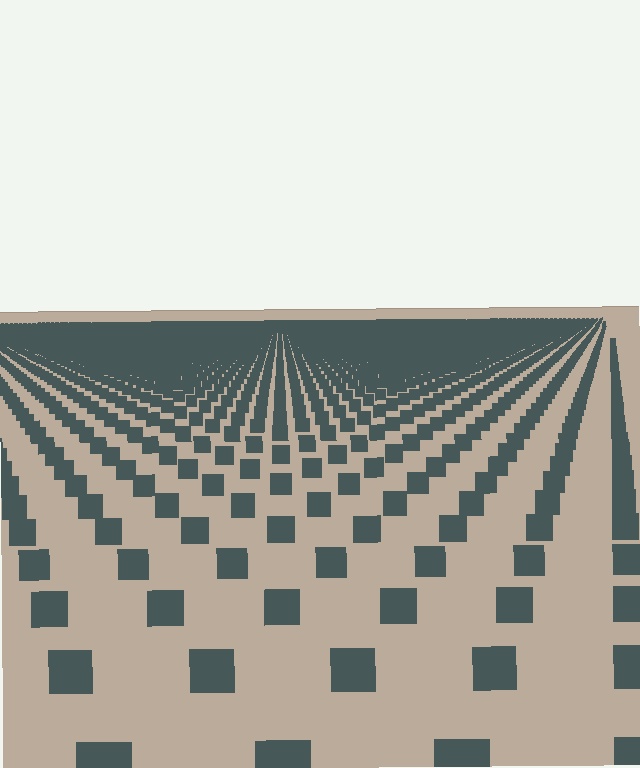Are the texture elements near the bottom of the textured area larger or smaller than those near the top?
Larger. Near the bottom, elements are closer to the viewer and appear at a bigger on-screen size.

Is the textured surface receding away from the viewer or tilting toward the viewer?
The surface is receding away from the viewer. Texture elements get smaller and denser toward the top.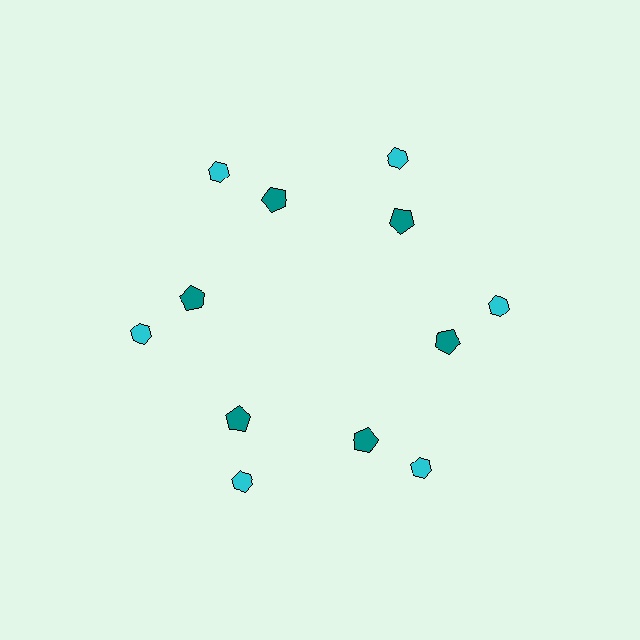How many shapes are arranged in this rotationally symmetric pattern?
There are 12 shapes, arranged in 6 groups of 2.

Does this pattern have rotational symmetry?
Yes, this pattern has 6-fold rotational symmetry. It looks the same after rotating 60 degrees around the center.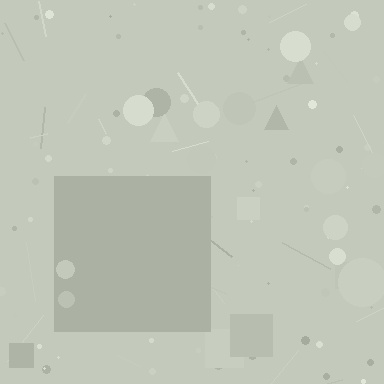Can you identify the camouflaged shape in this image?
The camouflaged shape is a square.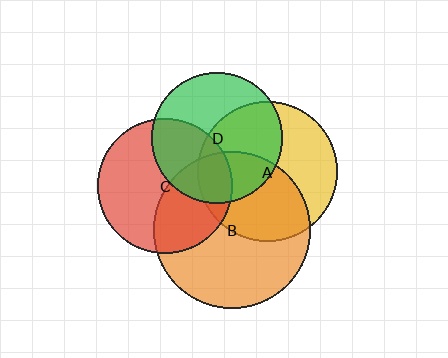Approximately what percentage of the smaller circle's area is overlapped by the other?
Approximately 35%.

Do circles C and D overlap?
Yes.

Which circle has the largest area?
Circle B (orange).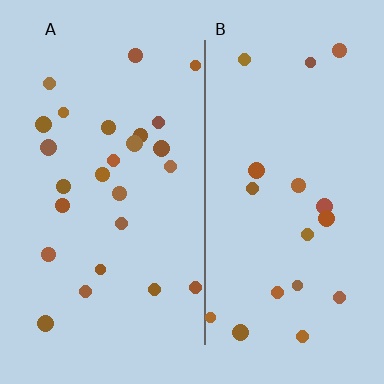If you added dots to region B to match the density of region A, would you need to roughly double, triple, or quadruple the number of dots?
Approximately double.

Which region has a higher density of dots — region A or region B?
A (the left).